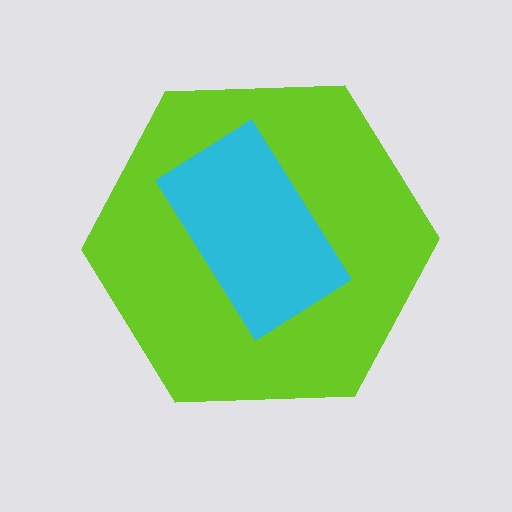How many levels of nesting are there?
2.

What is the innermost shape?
The cyan rectangle.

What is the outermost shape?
The lime hexagon.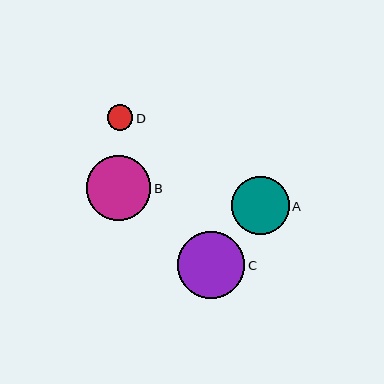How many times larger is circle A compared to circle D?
Circle A is approximately 2.3 times the size of circle D.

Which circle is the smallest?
Circle D is the smallest with a size of approximately 26 pixels.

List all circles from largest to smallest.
From largest to smallest: C, B, A, D.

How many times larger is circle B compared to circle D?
Circle B is approximately 2.5 times the size of circle D.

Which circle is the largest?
Circle C is the largest with a size of approximately 67 pixels.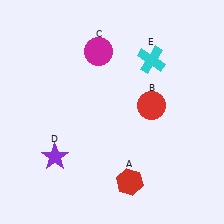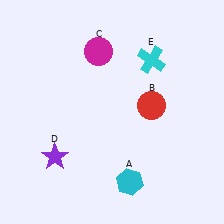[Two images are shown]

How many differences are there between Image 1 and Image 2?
There is 1 difference between the two images.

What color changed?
The hexagon (A) changed from red in Image 1 to cyan in Image 2.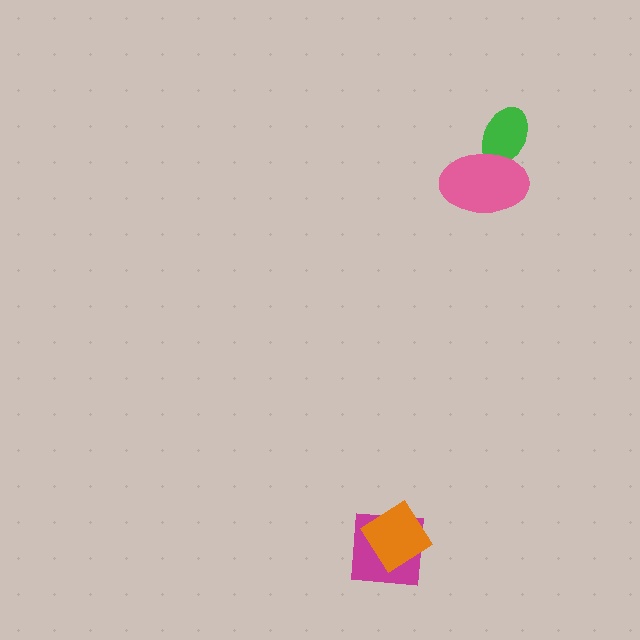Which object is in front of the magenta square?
The orange diamond is in front of the magenta square.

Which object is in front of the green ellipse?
The pink ellipse is in front of the green ellipse.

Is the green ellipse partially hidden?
Yes, it is partially covered by another shape.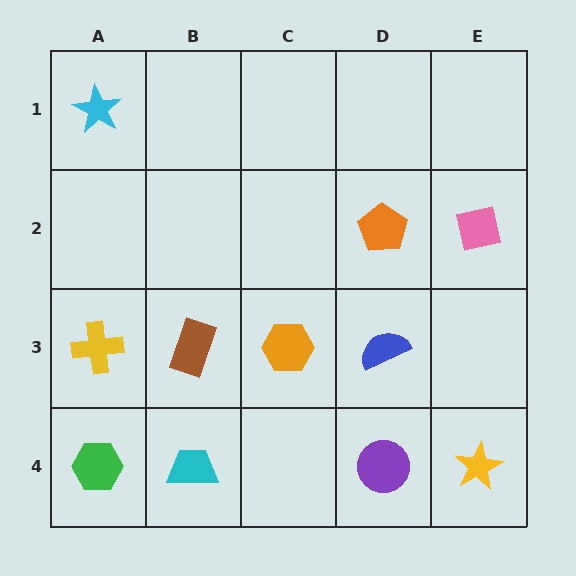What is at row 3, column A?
A yellow cross.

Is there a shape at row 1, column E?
No, that cell is empty.